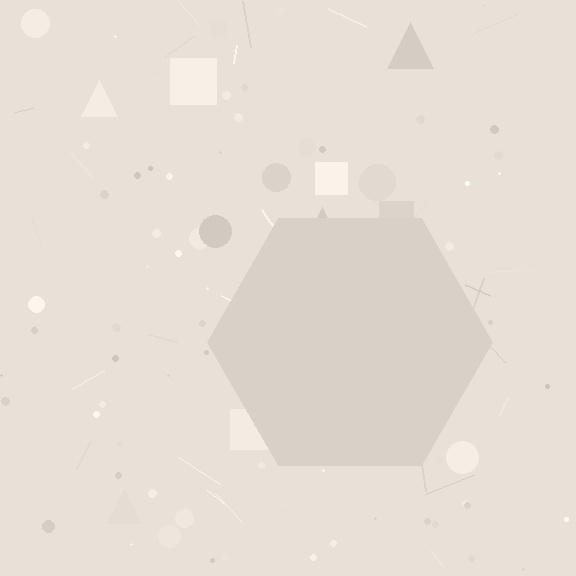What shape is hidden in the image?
A hexagon is hidden in the image.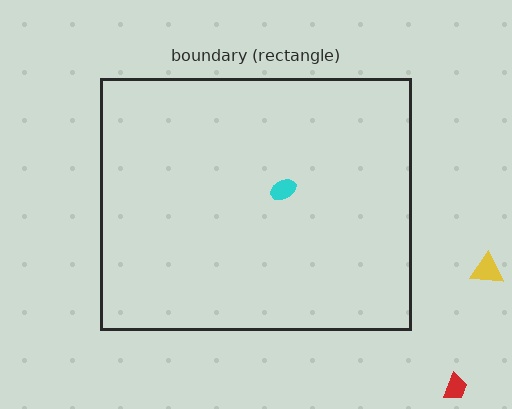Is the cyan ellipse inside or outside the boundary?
Inside.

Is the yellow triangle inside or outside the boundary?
Outside.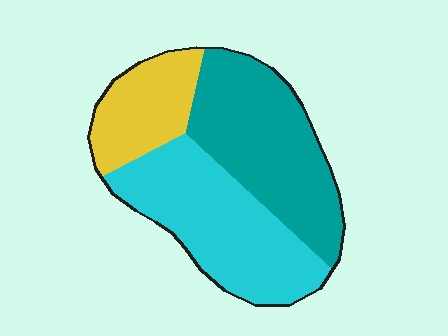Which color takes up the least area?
Yellow, at roughly 20%.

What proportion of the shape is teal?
Teal takes up about two fifths (2/5) of the shape.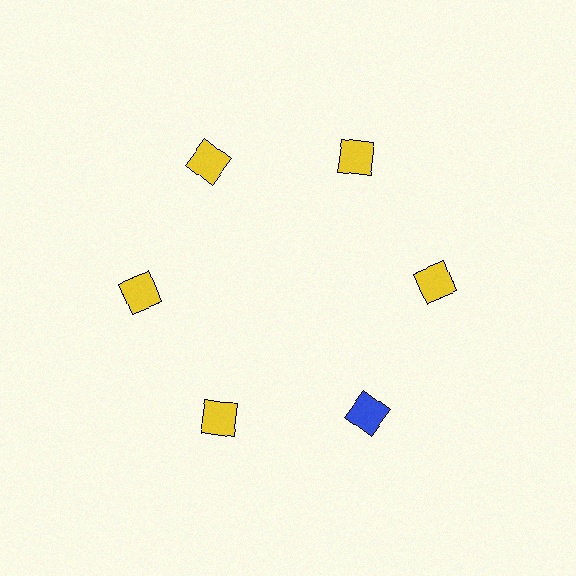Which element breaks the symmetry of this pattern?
The blue square at roughly the 5 o'clock position breaks the symmetry. All other shapes are yellow squares.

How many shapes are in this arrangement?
There are 6 shapes arranged in a ring pattern.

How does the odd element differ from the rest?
It has a different color: blue instead of yellow.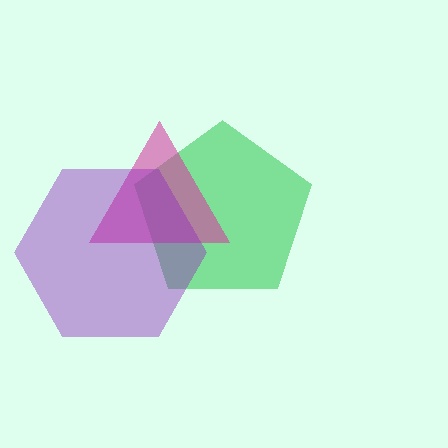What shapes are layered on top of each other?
The layered shapes are: a green pentagon, a magenta triangle, a purple hexagon.